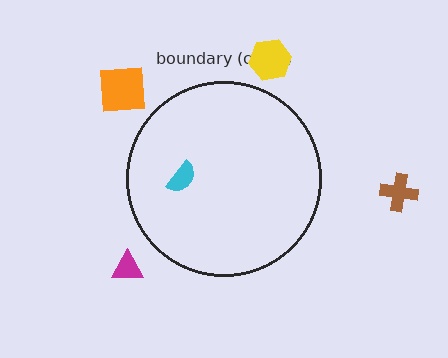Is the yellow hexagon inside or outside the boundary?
Outside.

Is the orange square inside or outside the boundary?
Outside.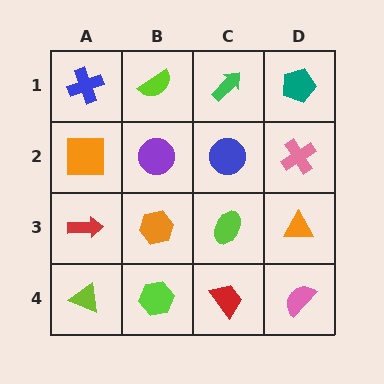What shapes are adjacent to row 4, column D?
An orange triangle (row 3, column D), a red trapezoid (row 4, column C).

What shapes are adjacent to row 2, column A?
A blue cross (row 1, column A), a red arrow (row 3, column A), a purple circle (row 2, column B).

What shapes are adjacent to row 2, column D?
A teal pentagon (row 1, column D), an orange triangle (row 3, column D), a blue circle (row 2, column C).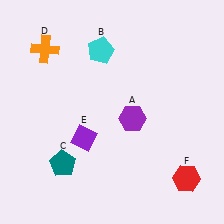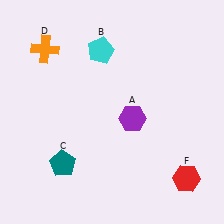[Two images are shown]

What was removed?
The purple diamond (E) was removed in Image 2.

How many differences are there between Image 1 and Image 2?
There is 1 difference between the two images.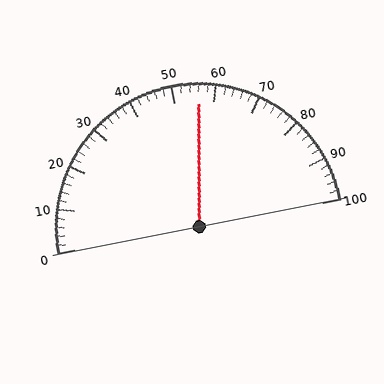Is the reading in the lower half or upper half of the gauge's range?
The reading is in the upper half of the range (0 to 100).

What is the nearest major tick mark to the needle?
The nearest major tick mark is 60.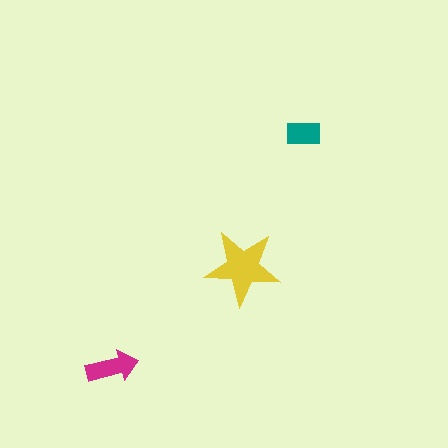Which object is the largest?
The yellow star.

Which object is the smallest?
The teal rectangle.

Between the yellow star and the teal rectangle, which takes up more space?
The yellow star.